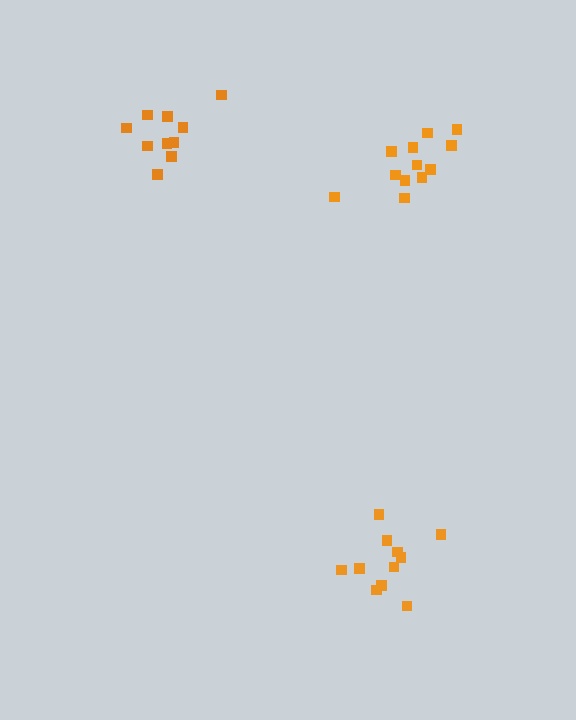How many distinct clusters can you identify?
There are 3 distinct clusters.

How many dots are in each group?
Group 1: 11 dots, Group 2: 10 dots, Group 3: 12 dots (33 total).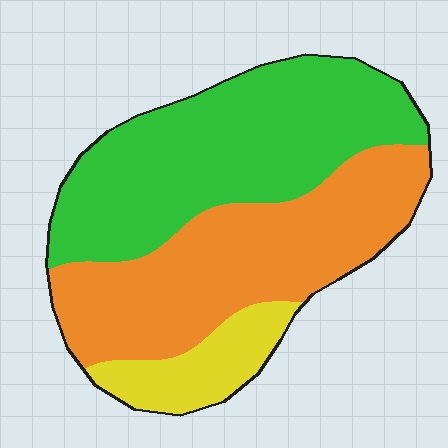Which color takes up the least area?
Yellow, at roughly 10%.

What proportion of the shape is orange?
Orange takes up between a quarter and a half of the shape.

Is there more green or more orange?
Green.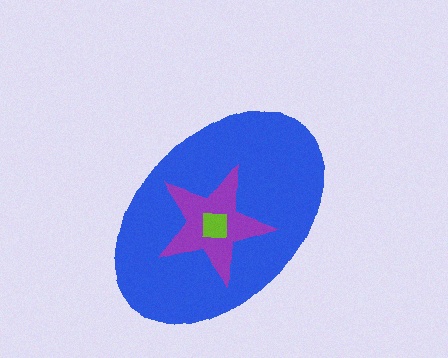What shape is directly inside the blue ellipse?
The purple star.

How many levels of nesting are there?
3.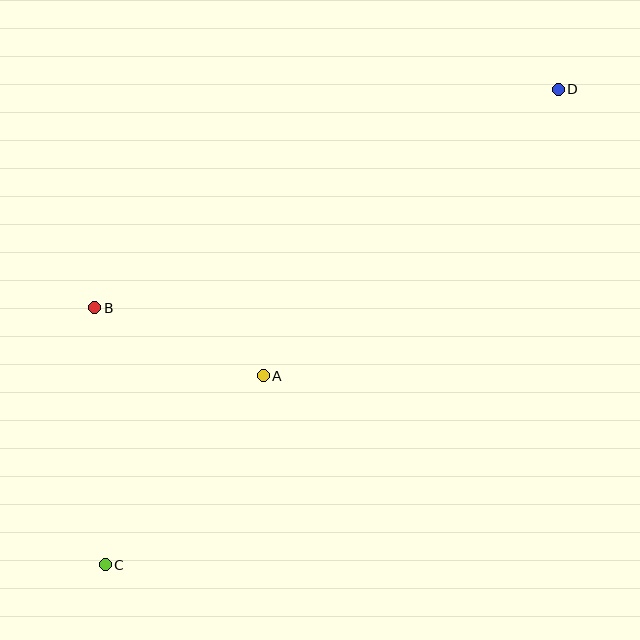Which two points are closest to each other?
Points A and B are closest to each other.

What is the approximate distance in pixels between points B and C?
The distance between B and C is approximately 257 pixels.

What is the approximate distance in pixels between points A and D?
The distance between A and D is approximately 411 pixels.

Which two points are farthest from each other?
Points C and D are farthest from each other.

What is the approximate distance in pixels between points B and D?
The distance between B and D is approximately 513 pixels.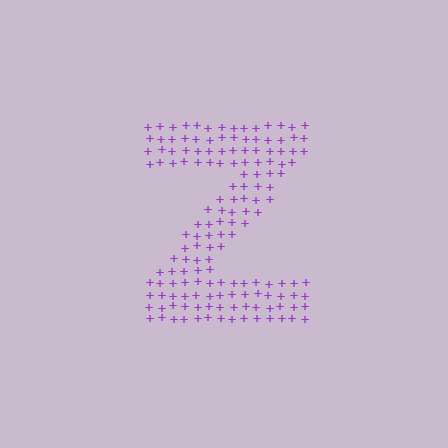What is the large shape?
The large shape is the letter Z.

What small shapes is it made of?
It is made of small plus signs.